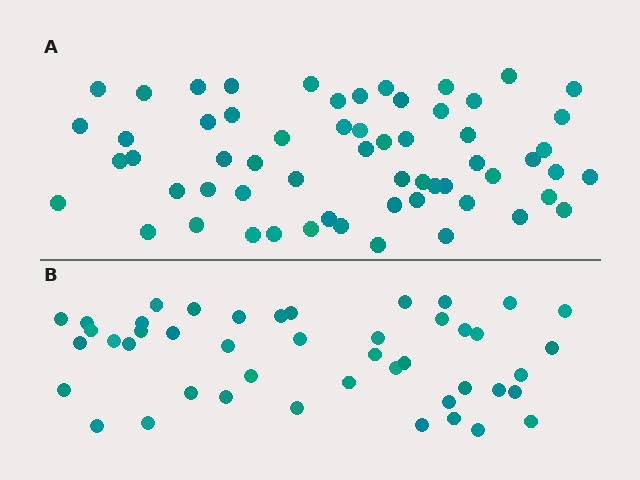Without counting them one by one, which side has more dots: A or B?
Region A (the top region) has more dots.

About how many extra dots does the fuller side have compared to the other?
Region A has approximately 15 more dots than region B.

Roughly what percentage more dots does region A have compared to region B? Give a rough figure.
About 35% more.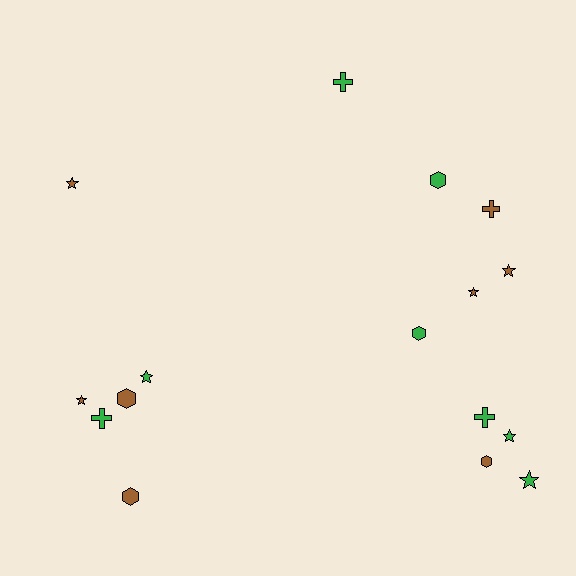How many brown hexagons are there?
There are 3 brown hexagons.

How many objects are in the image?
There are 16 objects.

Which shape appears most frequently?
Star, with 7 objects.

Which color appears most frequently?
Brown, with 8 objects.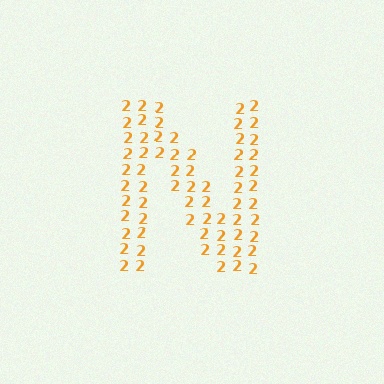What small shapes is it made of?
It is made of small digit 2's.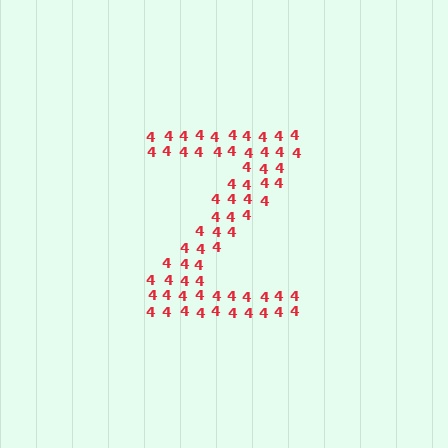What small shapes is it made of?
It is made of small digit 4's.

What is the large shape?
The large shape is the letter Z.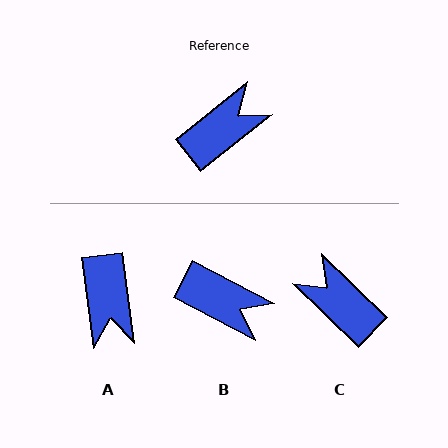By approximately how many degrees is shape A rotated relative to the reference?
Approximately 121 degrees clockwise.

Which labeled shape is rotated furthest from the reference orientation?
A, about 121 degrees away.